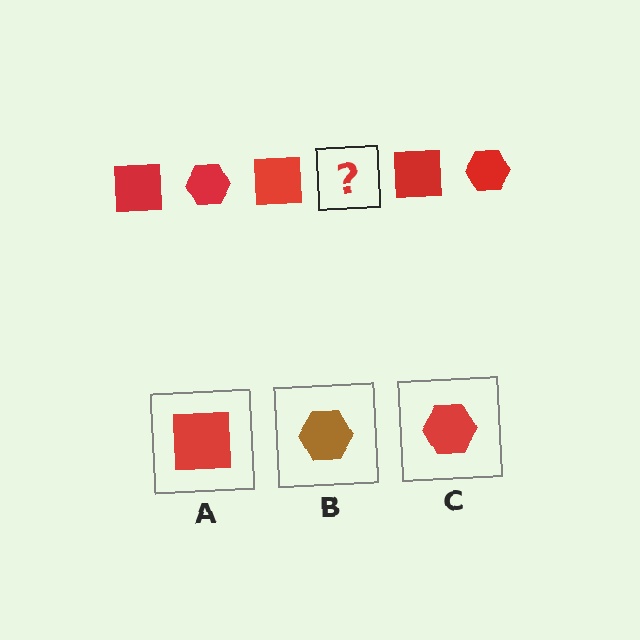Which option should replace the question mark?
Option C.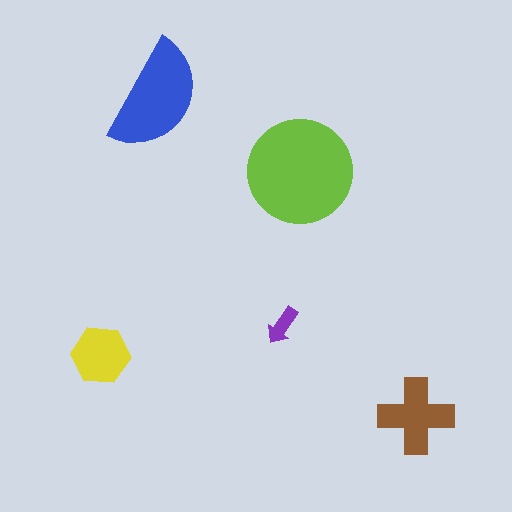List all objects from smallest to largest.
The purple arrow, the yellow hexagon, the brown cross, the blue semicircle, the lime circle.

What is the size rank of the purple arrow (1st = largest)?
5th.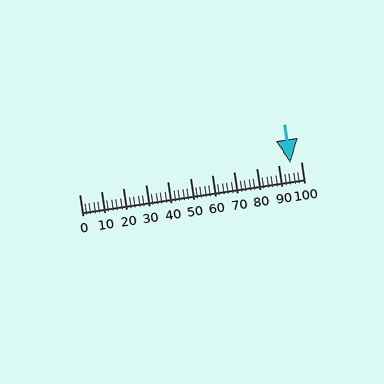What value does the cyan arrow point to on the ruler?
The cyan arrow points to approximately 96.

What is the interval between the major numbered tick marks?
The major tick marks are spaced 10 units apart.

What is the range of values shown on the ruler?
The ruler shows values from 0 to 100.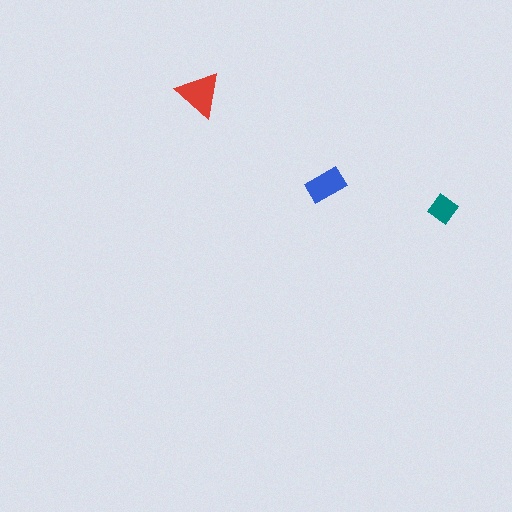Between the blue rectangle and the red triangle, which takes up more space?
The red triangle.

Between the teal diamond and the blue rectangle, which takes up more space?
The blue rectangle.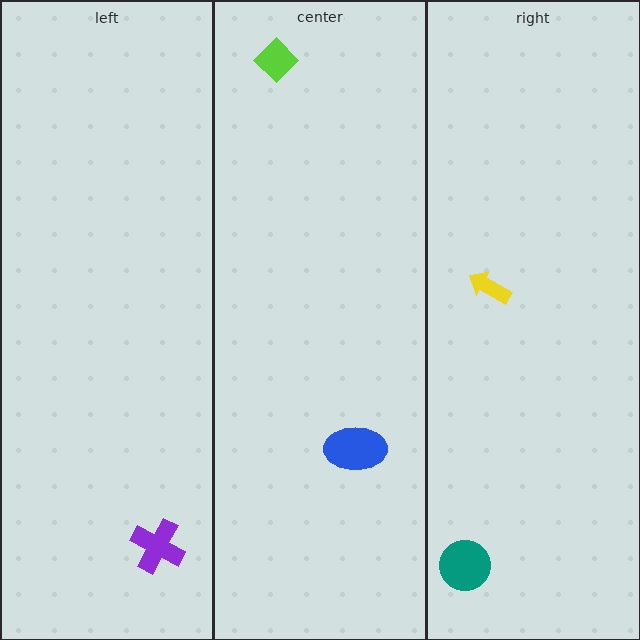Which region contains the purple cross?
The left region.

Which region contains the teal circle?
The right region.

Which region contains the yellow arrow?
The right region.